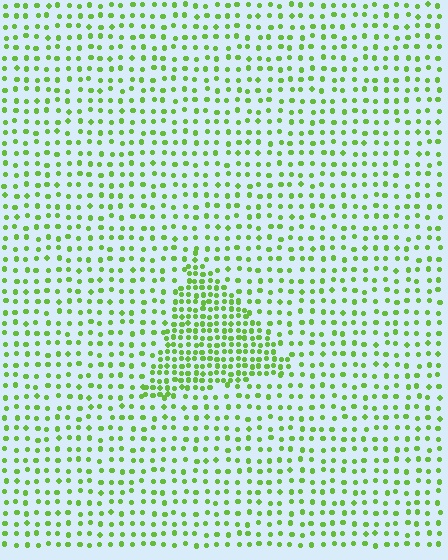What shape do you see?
I see a triangle.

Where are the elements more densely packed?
The elements are more densely packed inside the triangle boundary.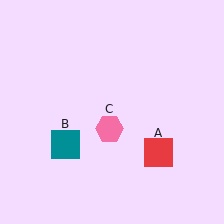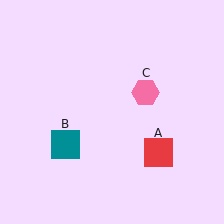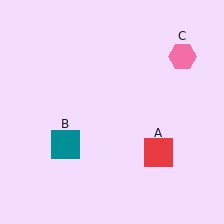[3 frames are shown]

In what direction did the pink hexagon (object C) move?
The pink hexagon (object C) moved up and to the right.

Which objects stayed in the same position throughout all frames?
Red square (object A) and teal square (object B) remained stationary.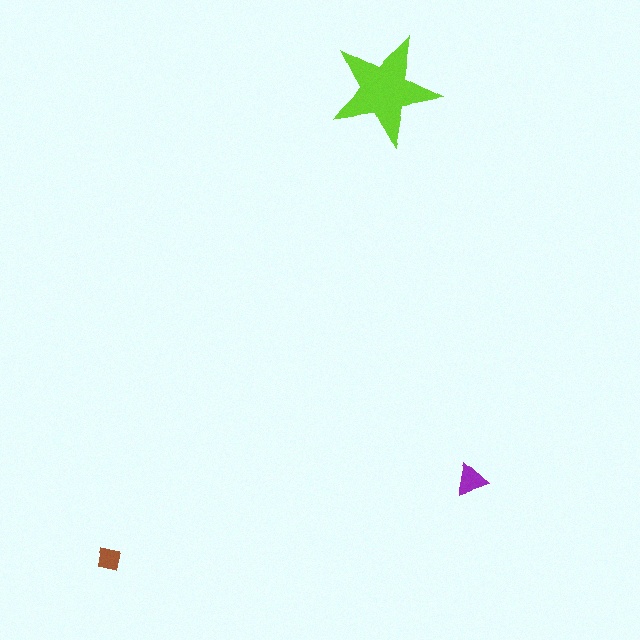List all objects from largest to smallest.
The lime star, the purple triangle, the brown square.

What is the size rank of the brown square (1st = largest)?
3rd.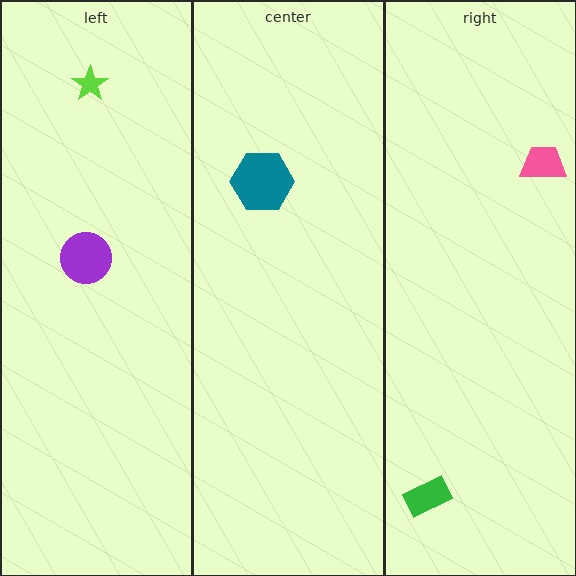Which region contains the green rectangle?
The right region.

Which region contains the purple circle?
The left region.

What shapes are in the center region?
The teal hexagon.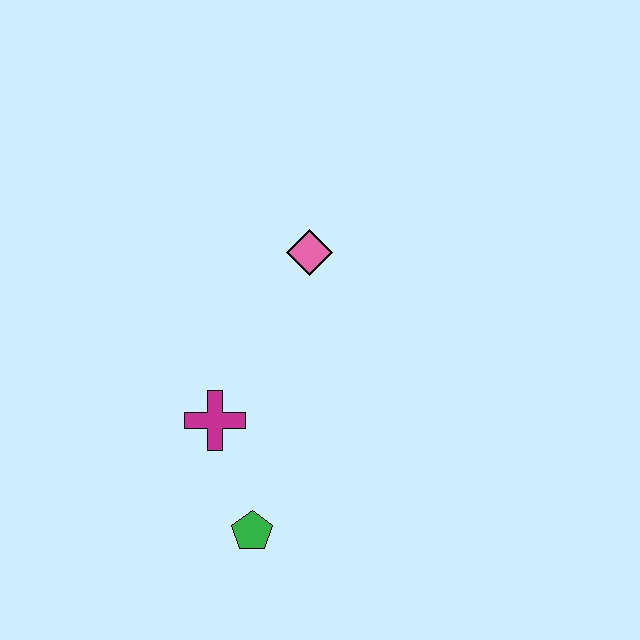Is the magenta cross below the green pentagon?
No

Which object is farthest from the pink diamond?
The green pentagon is farthest from the pink diamond.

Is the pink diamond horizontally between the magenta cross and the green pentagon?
No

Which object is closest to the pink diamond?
The magenta cross is closest to the pink diamond.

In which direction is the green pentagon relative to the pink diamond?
The green pentagon is below the pink diamond.